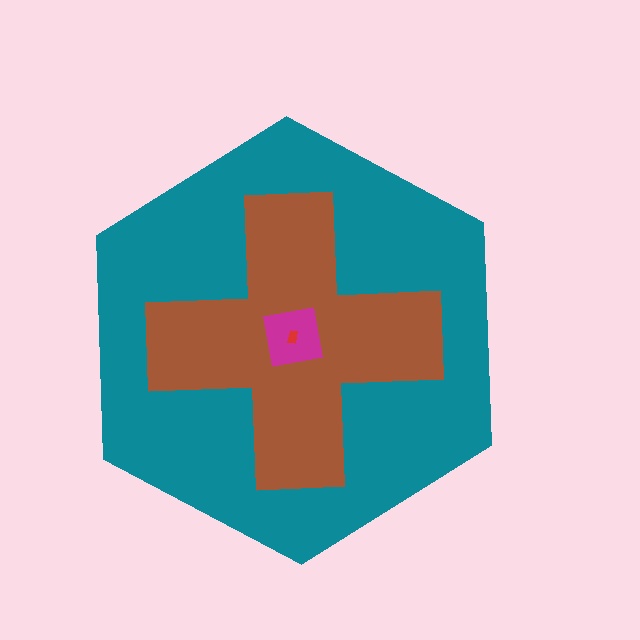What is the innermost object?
The red rectangle.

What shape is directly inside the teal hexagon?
The brown cross.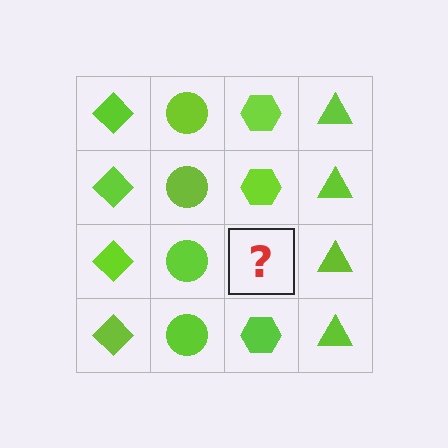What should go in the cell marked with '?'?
The missing cell should contain a lime hexagon.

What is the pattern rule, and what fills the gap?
The rule is that each column has a consistent shape. The gap should be filled with a lime hexagon.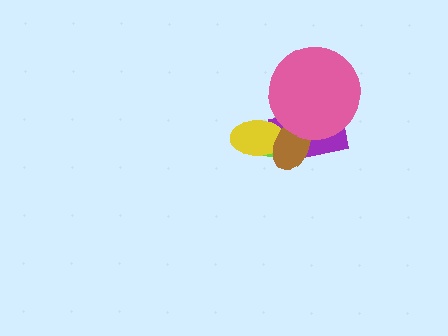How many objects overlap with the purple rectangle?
4 objects overlap with the purple rectangle.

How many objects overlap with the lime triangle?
4 objects overlap with the lime triangle.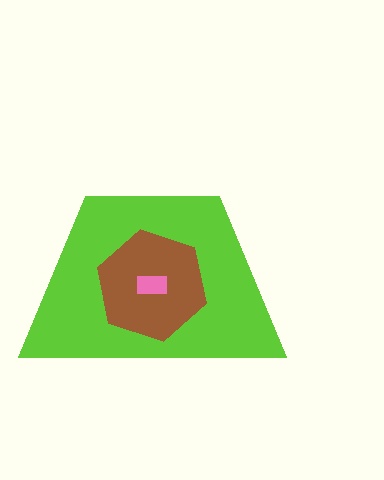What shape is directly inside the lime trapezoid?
The brown hexagon.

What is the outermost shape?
The lime trapezoid.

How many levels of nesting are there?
3.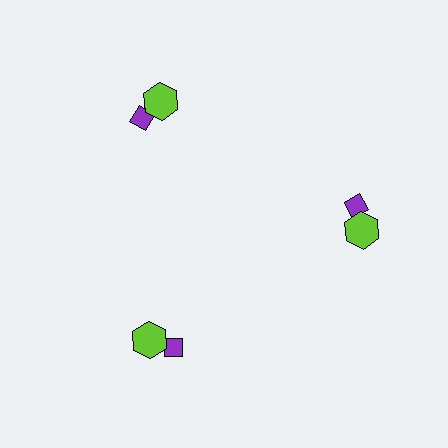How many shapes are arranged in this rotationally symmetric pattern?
There are 6 shapes, arranged in 3 groups of 2.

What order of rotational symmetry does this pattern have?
This pattern has 3-fold rotational symmetry.